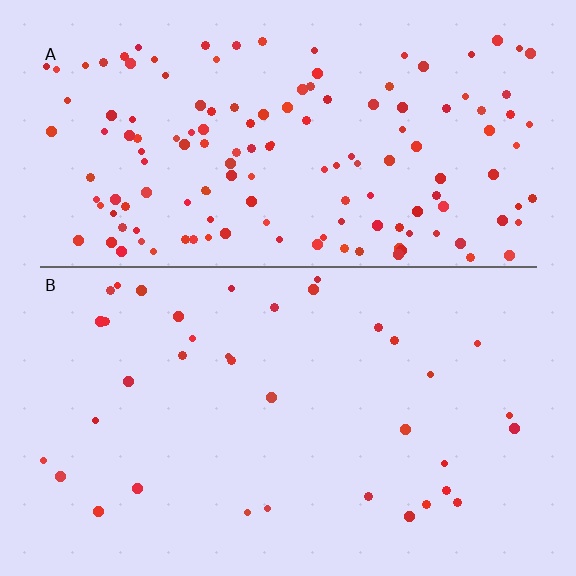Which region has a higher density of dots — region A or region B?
A (the top).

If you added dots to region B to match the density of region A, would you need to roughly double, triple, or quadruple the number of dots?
Approximately quadruple.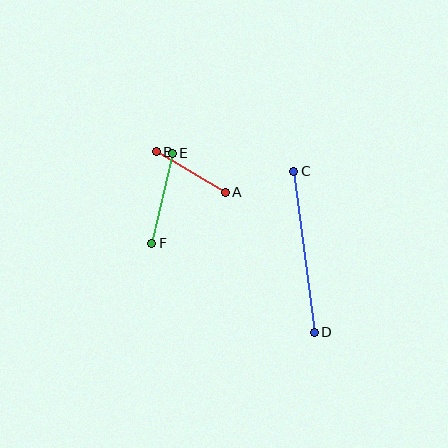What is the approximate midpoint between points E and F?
The midpoint is at approximately (162, 198) pixels.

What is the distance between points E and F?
The distance is approximately 92 pixels.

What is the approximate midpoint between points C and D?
The midpoint is at approximately (304, 252) pixels.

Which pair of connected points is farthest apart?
Points C and D are farthest apart.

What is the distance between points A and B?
The distance is approximately 80 pixels.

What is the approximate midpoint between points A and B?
The midpoint is at approximately (191, 172) pixels.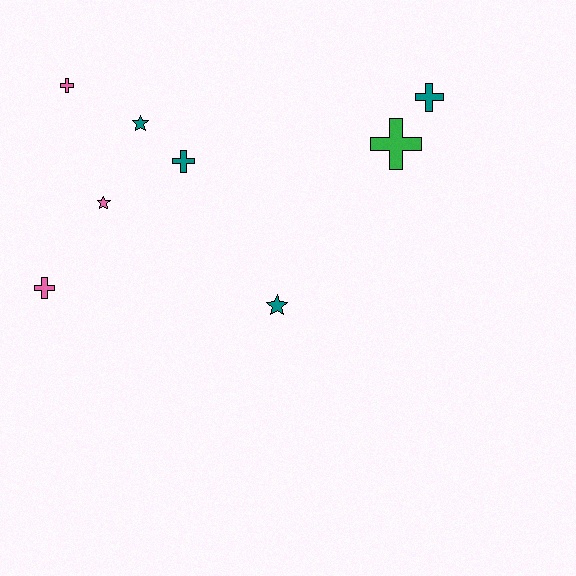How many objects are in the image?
There are 8 objects.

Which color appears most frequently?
Teal, with 4 objects.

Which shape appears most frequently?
Cross, with 5 objects.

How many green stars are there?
There are no green stars.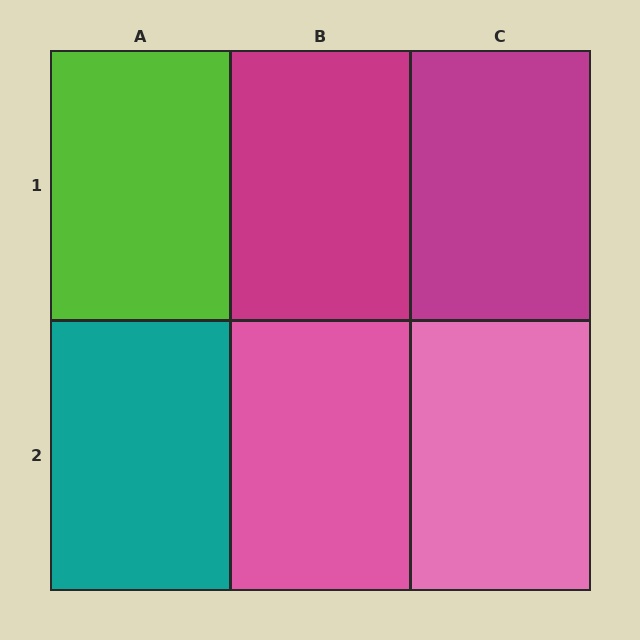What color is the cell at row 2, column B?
Pink.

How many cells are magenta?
2 cells are magenta.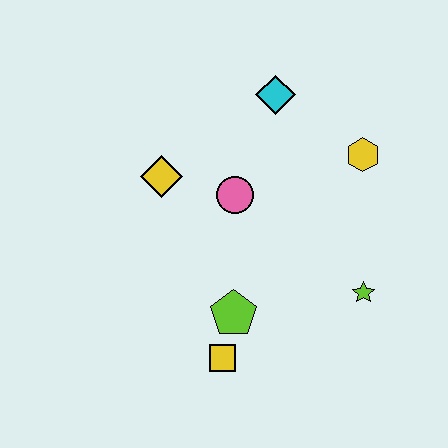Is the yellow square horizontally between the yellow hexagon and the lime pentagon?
No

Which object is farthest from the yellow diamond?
The lime star is farthest from the yellow diamond.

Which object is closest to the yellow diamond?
The pink circle is closest to the yellow diamond.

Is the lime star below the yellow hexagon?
Yes